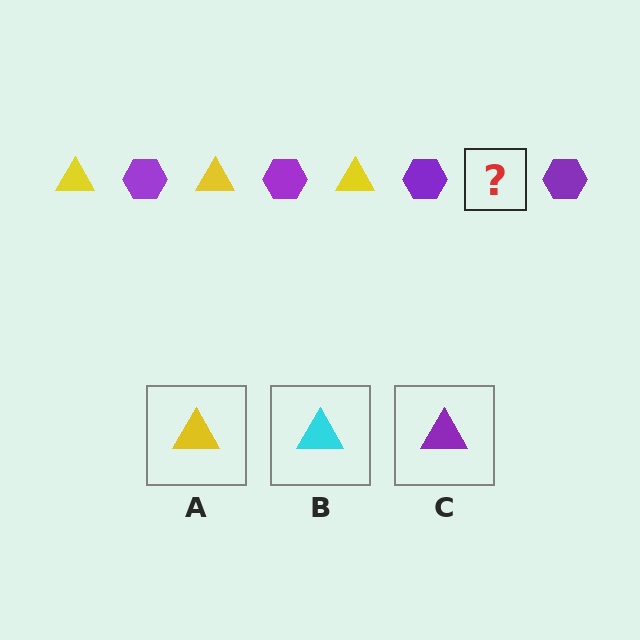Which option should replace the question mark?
Option A.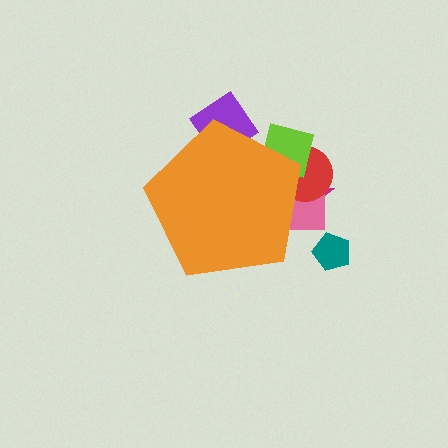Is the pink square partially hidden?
Yes, the pink square is partially hidden behind the orange pentagon.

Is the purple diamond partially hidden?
Yes, the purple diamond is partially hidden behind the orange pentagon.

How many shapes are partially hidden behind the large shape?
5 shapes are partially hidden.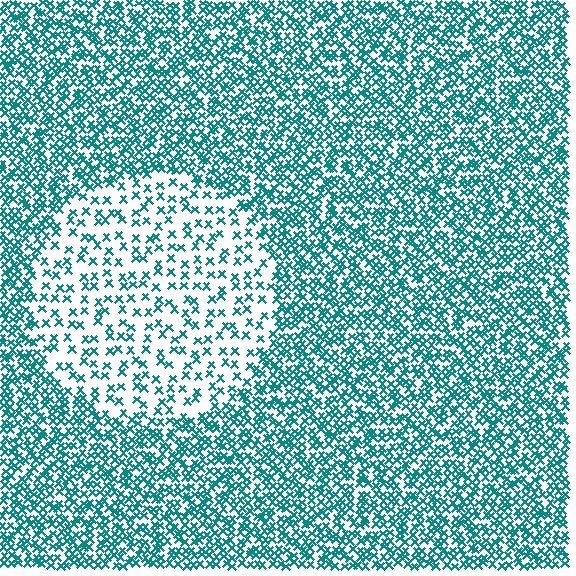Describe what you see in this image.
The image contains small teal elements arranged at two different densities. A circle-shaped region is visible where the elements are less densely packed than the surrounding area.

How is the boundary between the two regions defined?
The boundary is defined by a change in element density (approximately 2.6x ratio). All elements are the same color, size, and shape.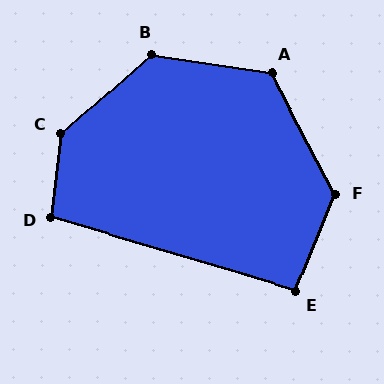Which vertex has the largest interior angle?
C, at approximately 138 degrees.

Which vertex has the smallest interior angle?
E, at approximately 95 degrees.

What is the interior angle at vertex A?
Approximately 126 degrees (obtuse).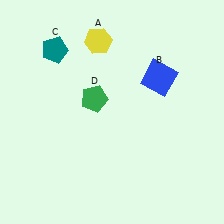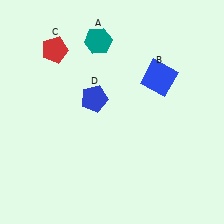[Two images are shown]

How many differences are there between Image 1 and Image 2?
There are 3 differences between the two images.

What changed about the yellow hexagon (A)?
In Image 1, A is yellow. In Image 2, it changed to teal.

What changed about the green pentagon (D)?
In Image 1, D is green. In Image 2, it changed to blue.